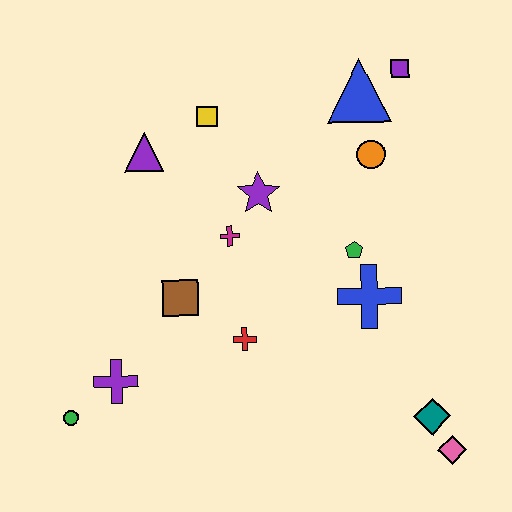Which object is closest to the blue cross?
The green pentagon is closest to the blue cross.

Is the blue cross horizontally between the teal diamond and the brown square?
Yes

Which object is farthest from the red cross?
The purple square is farthest from the red cross.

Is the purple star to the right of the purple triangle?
Yes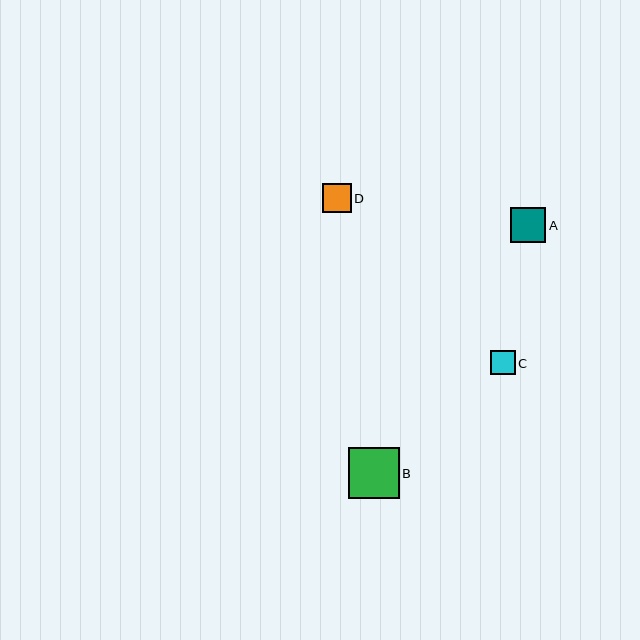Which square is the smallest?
Square C is the smallest with a size of approximately 25 pixels.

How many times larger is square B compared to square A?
Square B is approximately 1.5 times the size of square A.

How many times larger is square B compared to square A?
Square B is approximately 1.5 times the size of square A.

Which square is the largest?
Square B is the largest with a size of approximately 51 pixels.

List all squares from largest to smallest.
From largest to smallest: B, A, D, C.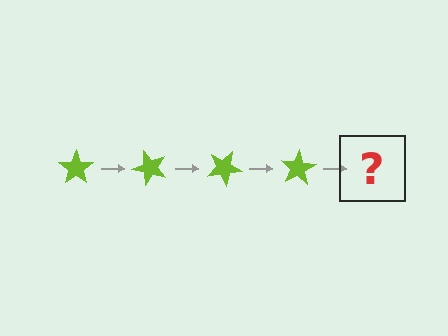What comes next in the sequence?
The next element should be a lime star rotated 200 degrees.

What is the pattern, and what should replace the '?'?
The pattern is that the star rotates 50 degrees each step. The '?' should be a lime star rotated 200 degrees.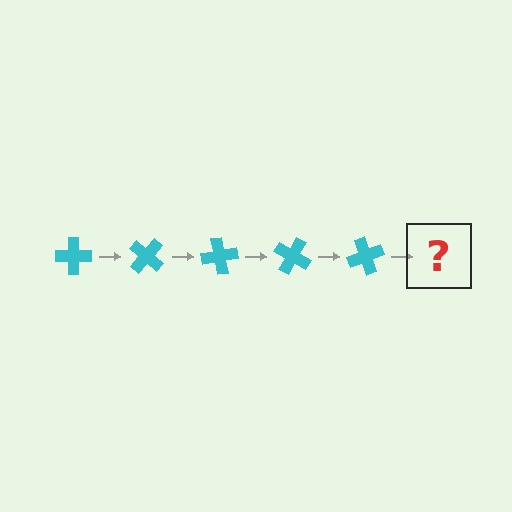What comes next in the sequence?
The next element should be a cyan cross rotated 200 degrees.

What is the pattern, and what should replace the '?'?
The pattern is that the cross rotates 40 degrees each step. The '?' should be a cyan cross rotated 200 degrees.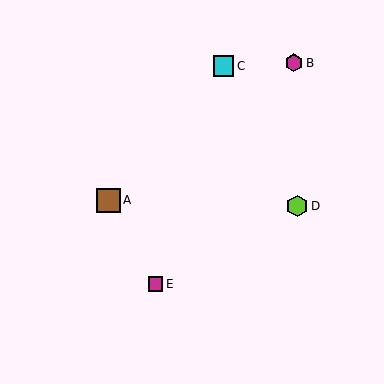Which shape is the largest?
The brown square (labeled A) is the largest.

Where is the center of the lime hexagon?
The center of the lime hexagon is at (297, 206).